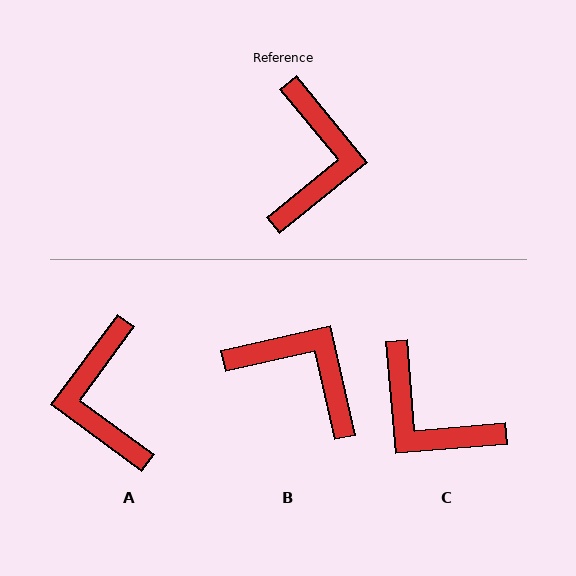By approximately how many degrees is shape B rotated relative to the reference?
Approximately 64 degrees counter-clockwise.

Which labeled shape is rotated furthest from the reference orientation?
A, about 165 degrees away.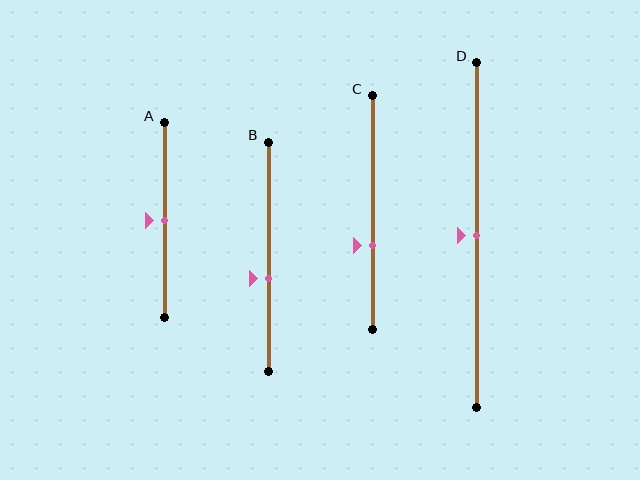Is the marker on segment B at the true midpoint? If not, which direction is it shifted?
No, the marker on segment B is shifted downward by about 9% of the segment length.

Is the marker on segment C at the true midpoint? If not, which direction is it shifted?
No, the marker on segment C is shifted downward by about 14% of the segment length.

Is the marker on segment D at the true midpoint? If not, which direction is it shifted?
Yes, the marker on segment D is at the true midpoint.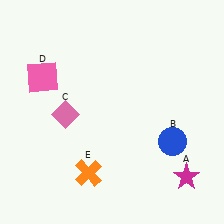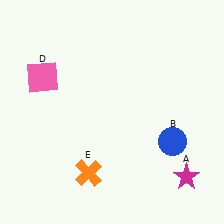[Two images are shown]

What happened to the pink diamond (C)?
The pink diamond (C) was removed in Image 2. It was in the bottom-left area of Image 1.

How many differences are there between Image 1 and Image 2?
There is 1 difference between the two images.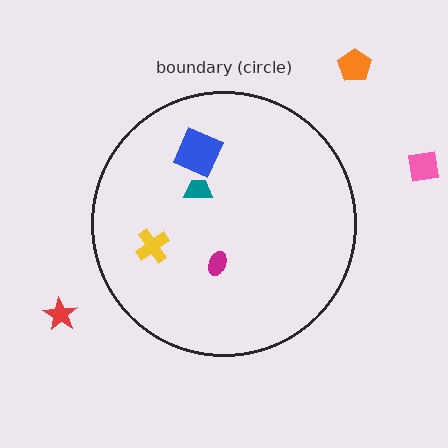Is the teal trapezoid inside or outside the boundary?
Inside.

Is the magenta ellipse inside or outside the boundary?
Inside.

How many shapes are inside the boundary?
4 inside, 3 outside.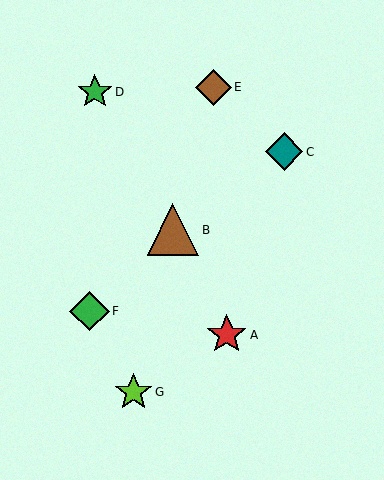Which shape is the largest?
The brown triangle (labeled B) is the largest.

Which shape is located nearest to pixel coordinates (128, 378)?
The lime star (labeled G) at (133, 392) is nearest to that location.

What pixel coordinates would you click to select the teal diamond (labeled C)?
Click at (284, 152) to select the teal diamond C.